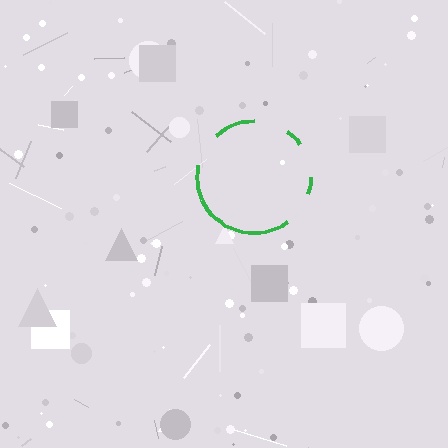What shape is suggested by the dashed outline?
The dashed outline suggests a circle.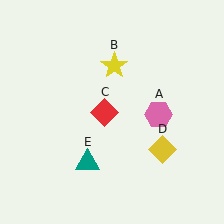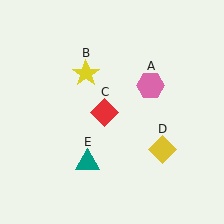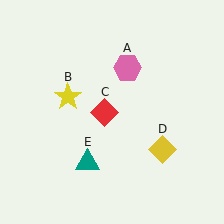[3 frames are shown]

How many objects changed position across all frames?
2 objects changed position: pink hexagon (object A), yellow star (object B).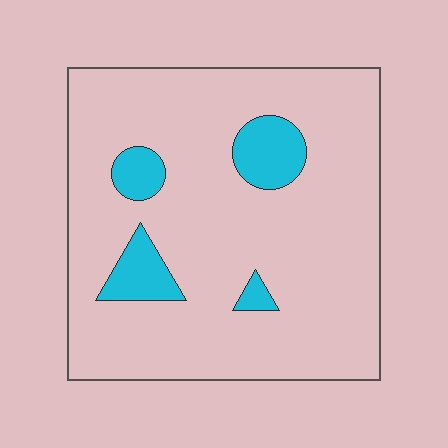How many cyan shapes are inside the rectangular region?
4.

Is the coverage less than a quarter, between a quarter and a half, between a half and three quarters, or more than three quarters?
Less than a quarter.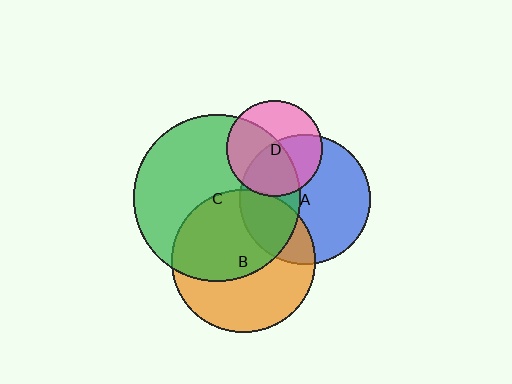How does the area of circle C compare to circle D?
Approximately 3.0 times.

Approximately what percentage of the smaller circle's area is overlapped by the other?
Approximately 55%.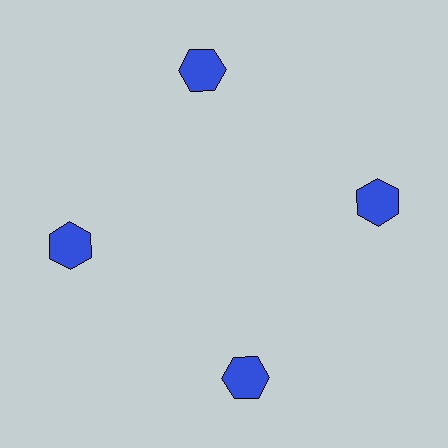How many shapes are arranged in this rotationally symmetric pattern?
There are 4 shapes, arranged in 4 groups of 1.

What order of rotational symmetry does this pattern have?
This pattern has 4-fold rotational symmetry.